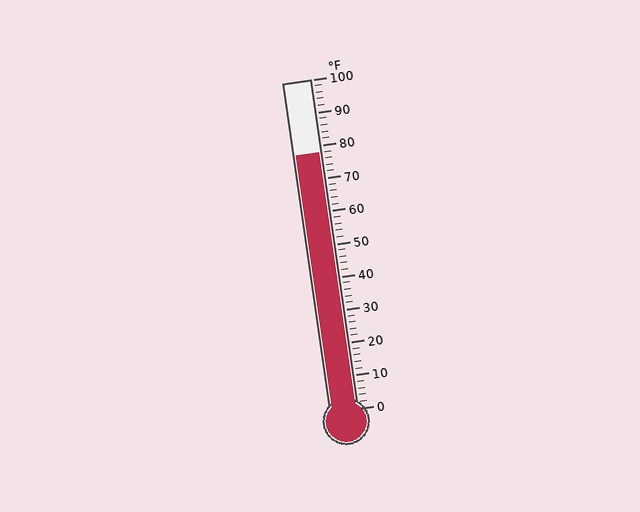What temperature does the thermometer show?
The thermometer shows approximately 78°F.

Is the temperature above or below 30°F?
The temperature is above 30°F.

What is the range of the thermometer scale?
The thermometer scale ranges from 0°F to 100°F.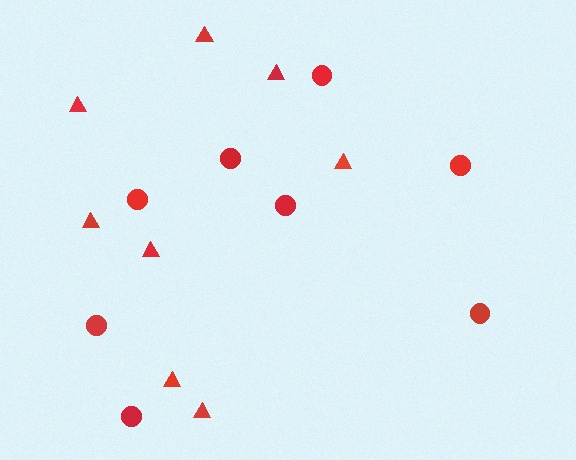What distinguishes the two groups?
There are 2 groups: one group of triangles (8) and one group of circles (8).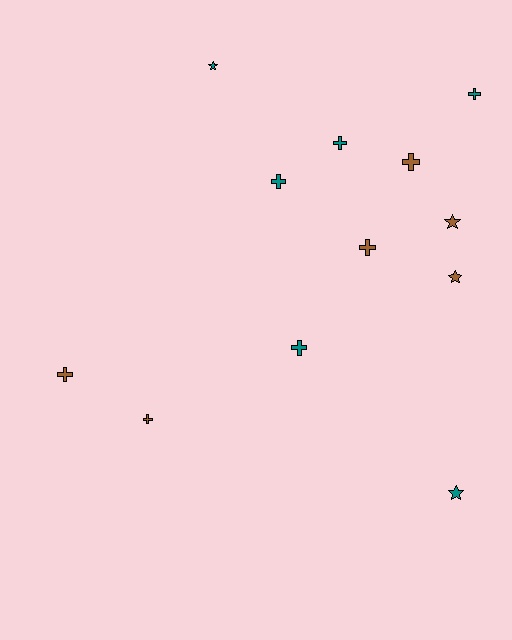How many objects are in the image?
There are 12 objects.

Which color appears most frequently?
Brown, with 6 objects.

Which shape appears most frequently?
Cross, with 8 objects.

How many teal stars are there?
There are 2 teal stars.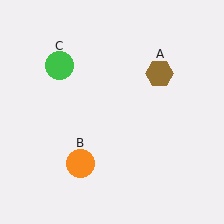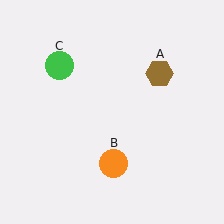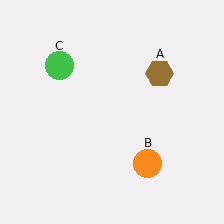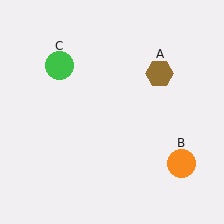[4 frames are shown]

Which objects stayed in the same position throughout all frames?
Brown hexagon (object A) and green circle (object C) remained stationary.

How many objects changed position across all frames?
1 object changed position: orange circle (object B).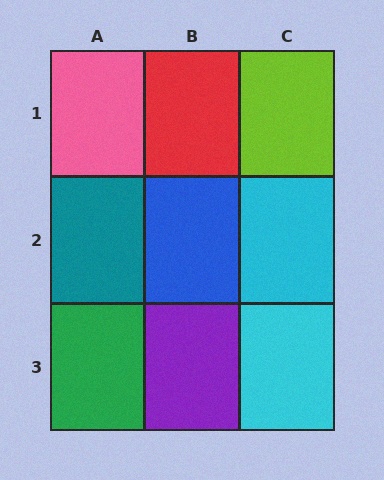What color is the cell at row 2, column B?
Blue.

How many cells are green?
1 cell is green.